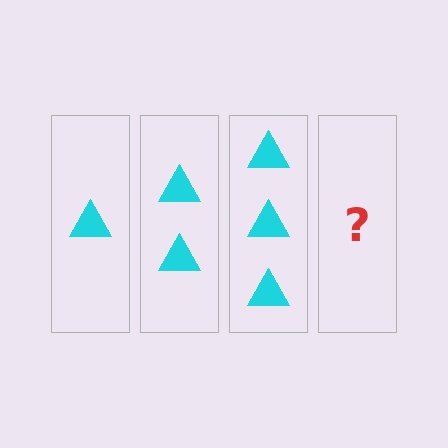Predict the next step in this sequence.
The next step is 4 triangles.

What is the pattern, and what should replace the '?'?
The pattern is that each step adds one more triangle. The '?' should be 4 triangles.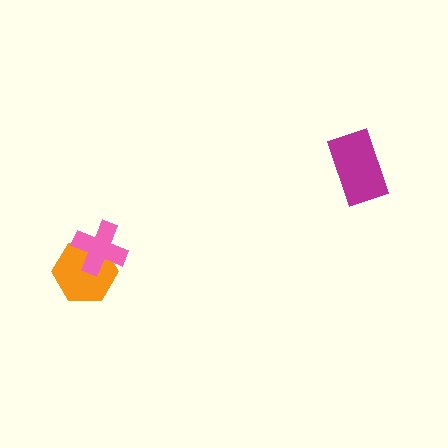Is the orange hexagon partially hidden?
Yes, it is partially covered by another shape.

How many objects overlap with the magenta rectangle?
0 objects overlap with the magenta rectangle.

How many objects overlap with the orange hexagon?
1 object overlaps with the orange hexagon.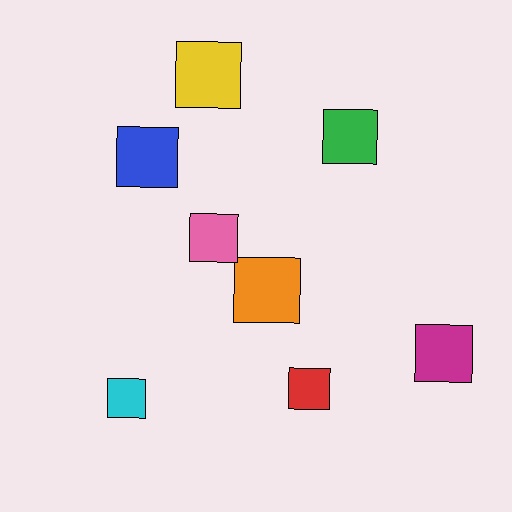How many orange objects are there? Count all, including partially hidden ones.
There is 1 orange object.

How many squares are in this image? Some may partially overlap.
There are 8 squares.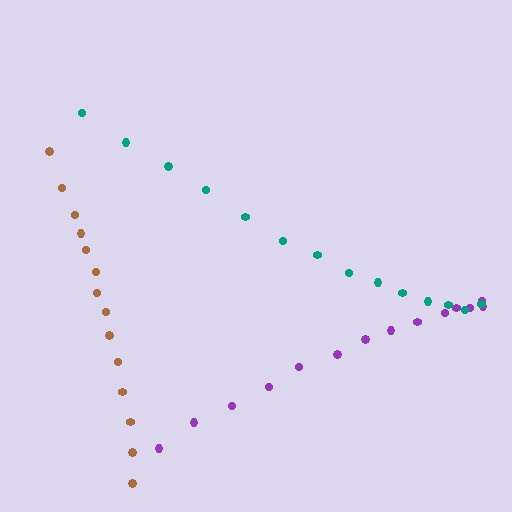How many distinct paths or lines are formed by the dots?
There are 3 distinct paths.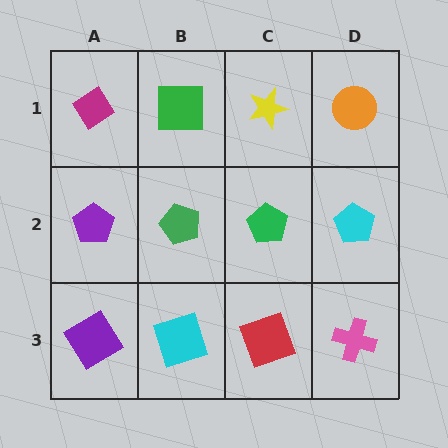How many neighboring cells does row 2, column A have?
3.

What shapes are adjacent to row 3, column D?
A cyan pentagon (row 2, column D), a red square (row 3, column C).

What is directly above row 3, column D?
A cyan pentagon.